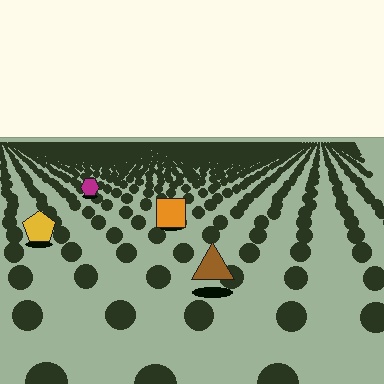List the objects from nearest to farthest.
From nearest to farthest: the brown triangle, the yellow pentagon, the orange square, the magenta hexagon.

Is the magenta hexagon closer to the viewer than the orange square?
No. The orange square is closer — you can tell from the texture gradient: the ground texture is coarser near it.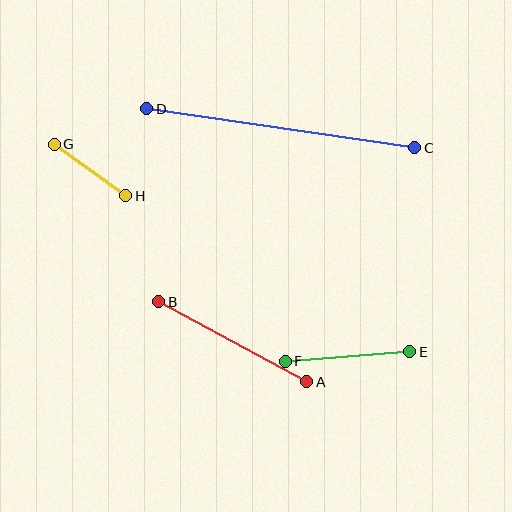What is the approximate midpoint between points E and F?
The midpoint is at approximately (347, 356) pixels.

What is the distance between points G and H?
The distance is approximately 88 pixels.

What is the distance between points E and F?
The distance is approximately 125 pixels.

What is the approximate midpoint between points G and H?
The midpoint is at approximately (90, 170) pixels.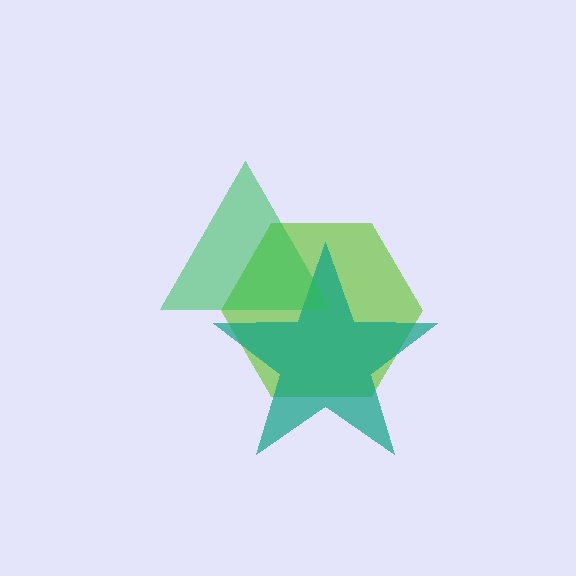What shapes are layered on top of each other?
The layered shapes are: a lime hexagon, a teal star, a green triangle.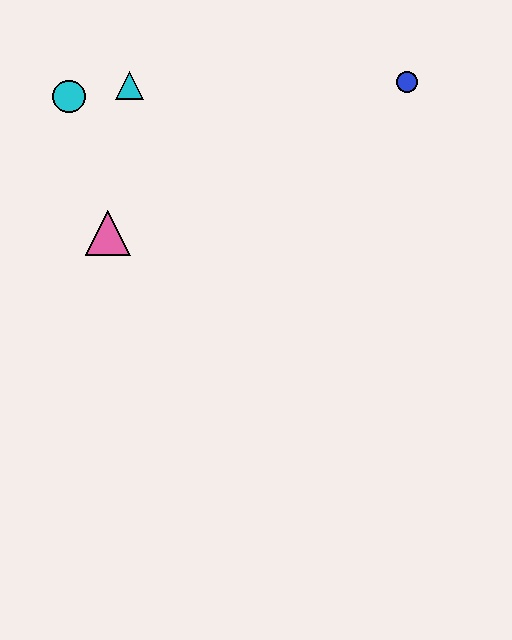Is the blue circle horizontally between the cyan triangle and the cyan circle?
No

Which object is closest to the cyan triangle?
The cyan circle is closest to the cyan triangle.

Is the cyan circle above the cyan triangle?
No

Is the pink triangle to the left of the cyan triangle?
Yes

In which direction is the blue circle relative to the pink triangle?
The blue circle is to the right of the pink triangle.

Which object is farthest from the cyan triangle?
The blue circle is farthest from the cyan triangle.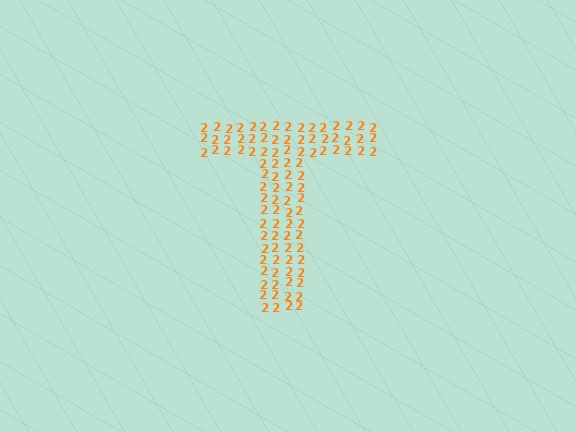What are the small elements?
The small elements are digit 2's.